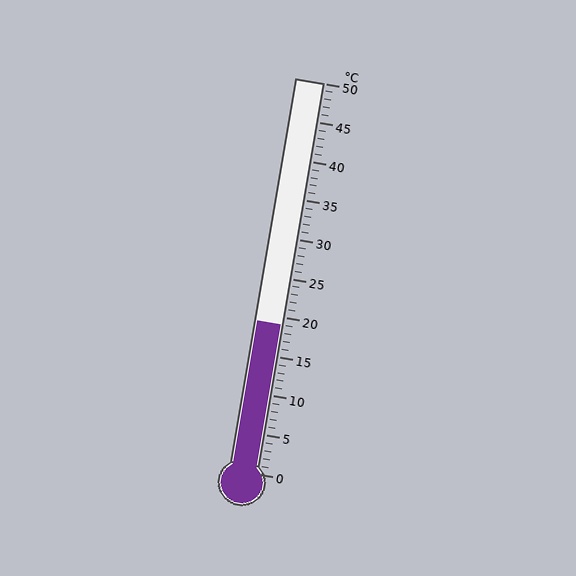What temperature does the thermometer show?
The thermometer shows approximately 19°C.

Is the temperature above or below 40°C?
The temperature is below 40°C.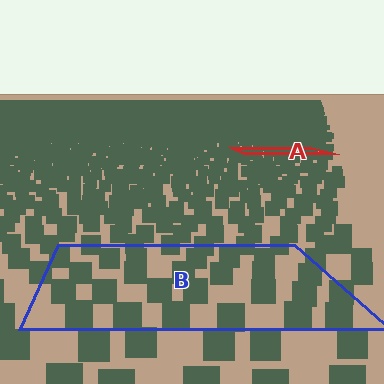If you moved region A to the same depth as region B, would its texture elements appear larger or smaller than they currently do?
They would appear larger. At a closer depth, the same texture elements are projected at a bigger on-screen size.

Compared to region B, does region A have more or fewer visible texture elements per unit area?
Region A has more texture elements per unit area — they are packed more densely because it is farther away.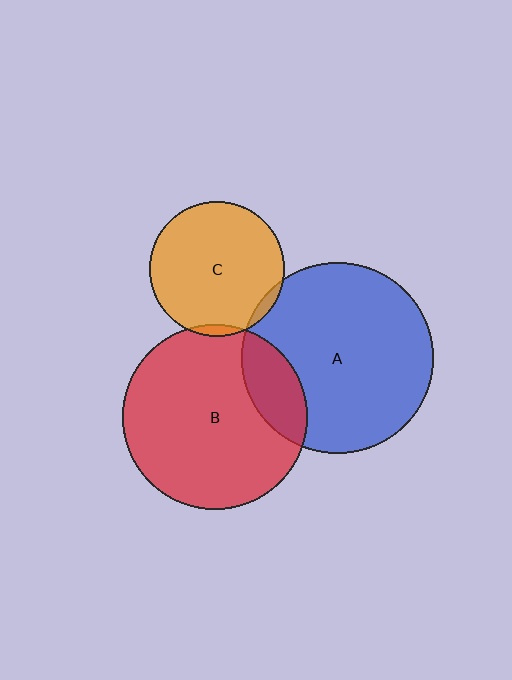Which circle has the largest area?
Circle A (blue).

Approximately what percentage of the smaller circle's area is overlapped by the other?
Approximately 20%.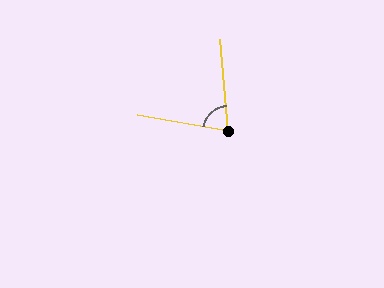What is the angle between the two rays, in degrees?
Approximately 75 degrees.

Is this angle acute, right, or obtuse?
It is acute.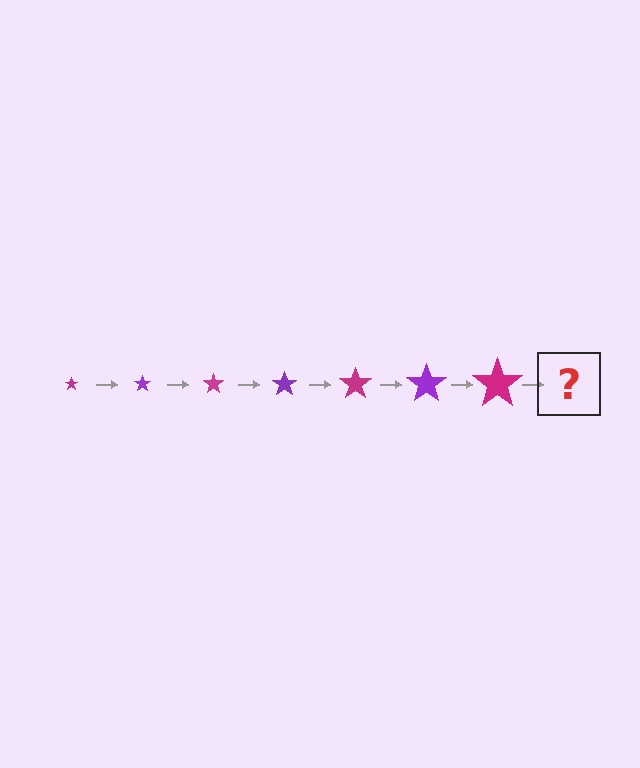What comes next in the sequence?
The next element should be a purple star, larger than the previous one.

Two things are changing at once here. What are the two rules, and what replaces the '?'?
The two rules are that the star grows larger each step and the color cycles through magenta and purple. The '?' should be a purple star, larger than the previous one.